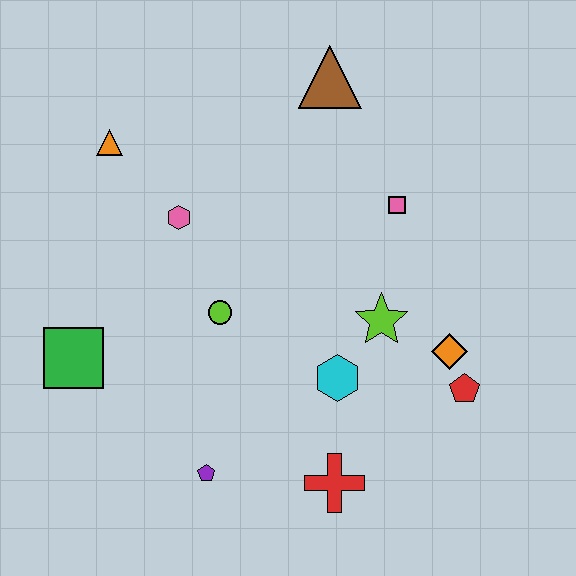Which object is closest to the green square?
The lime circle is closest to the green square.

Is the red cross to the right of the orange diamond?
No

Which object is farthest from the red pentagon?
The orange triangle is farthest from the red pentagon.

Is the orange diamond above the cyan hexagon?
Yes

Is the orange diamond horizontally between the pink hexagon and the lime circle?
No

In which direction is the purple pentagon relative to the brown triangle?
The purple pentagon is below the brown triangle.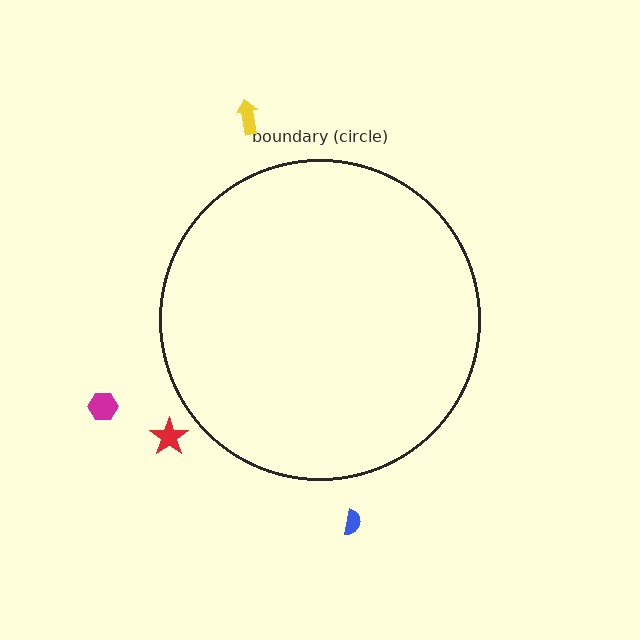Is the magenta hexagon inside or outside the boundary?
Outside.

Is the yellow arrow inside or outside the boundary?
Outside.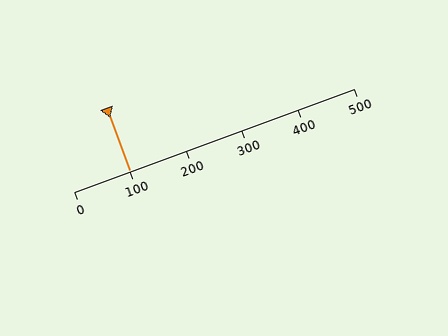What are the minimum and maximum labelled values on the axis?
The axis runs from 0 to 500.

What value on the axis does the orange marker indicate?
The marker indicates approximately 100.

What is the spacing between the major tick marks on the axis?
The major ticks are spaced 100 apart.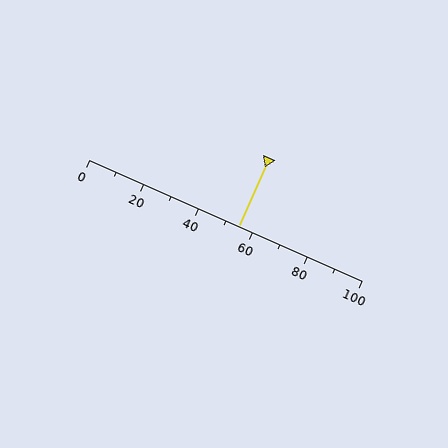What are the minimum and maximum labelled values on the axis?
The axis runs from 0 to 100.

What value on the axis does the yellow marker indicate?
The marker indicates approximately 55.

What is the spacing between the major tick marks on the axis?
The major ticks are spaced 20 apart.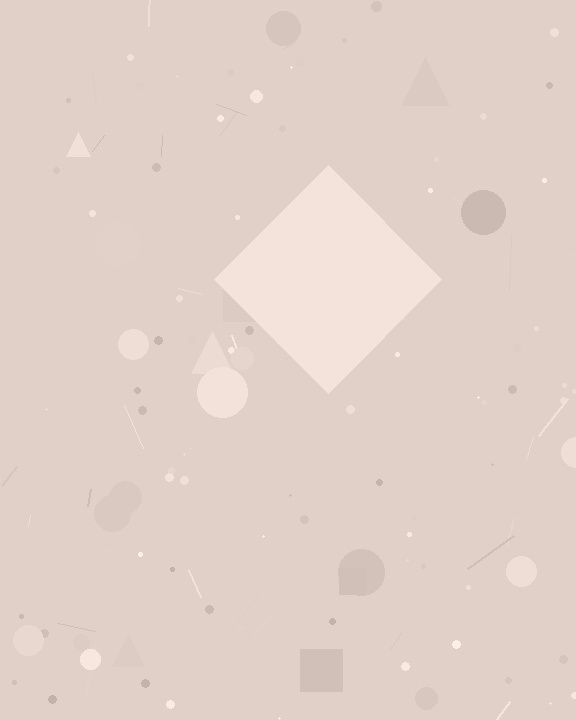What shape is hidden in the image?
A diamond is hidden in the image.